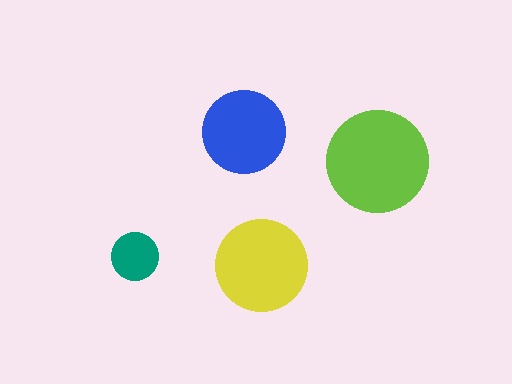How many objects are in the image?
There are 4 objects in the image.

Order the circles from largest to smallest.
the lime one, the yellow one, the blue one, the teal one.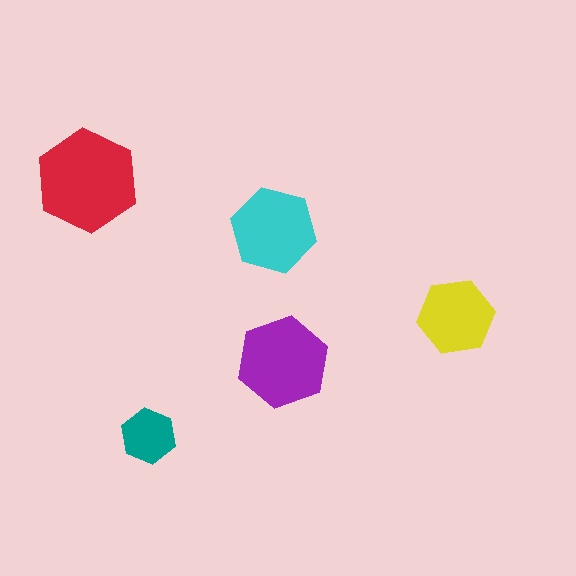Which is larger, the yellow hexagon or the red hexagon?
The red one.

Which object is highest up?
The red hexagon is topmost.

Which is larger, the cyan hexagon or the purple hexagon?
The purple one.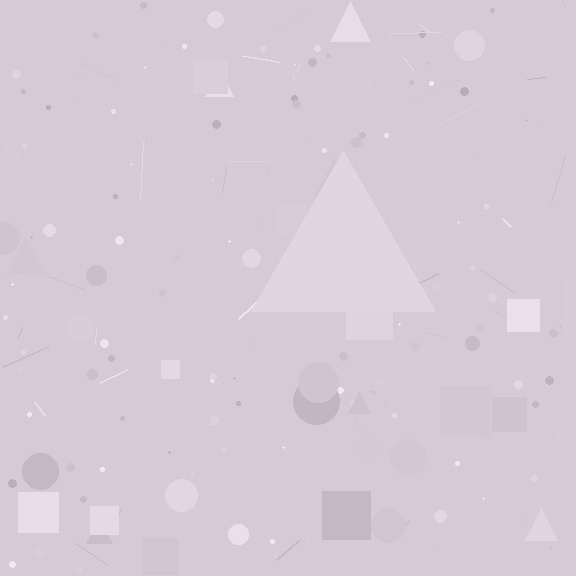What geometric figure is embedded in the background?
A triangle is embedded in the background.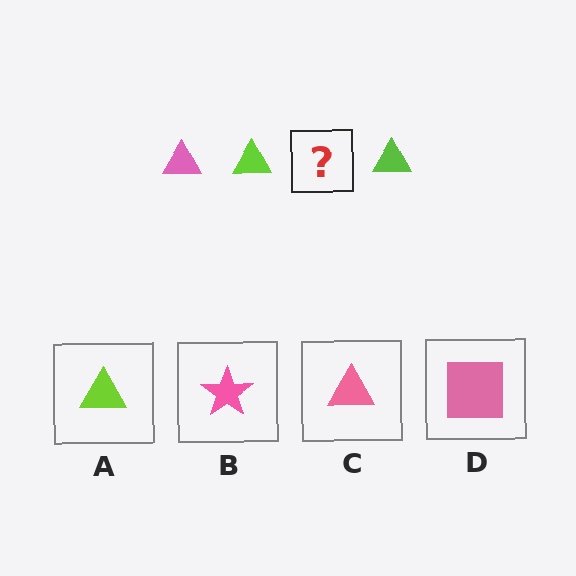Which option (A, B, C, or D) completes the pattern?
C.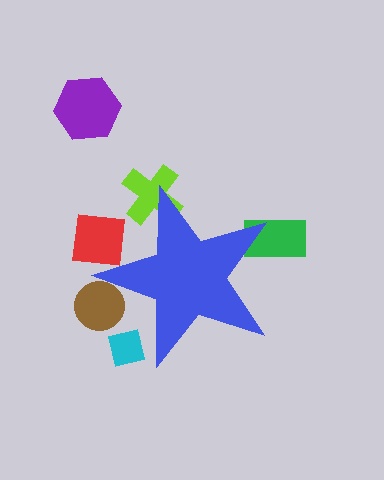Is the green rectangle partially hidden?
Yes, the green rectangle is partially hidden behind the blue star.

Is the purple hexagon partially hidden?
No, the purple hexagon is fully visible.